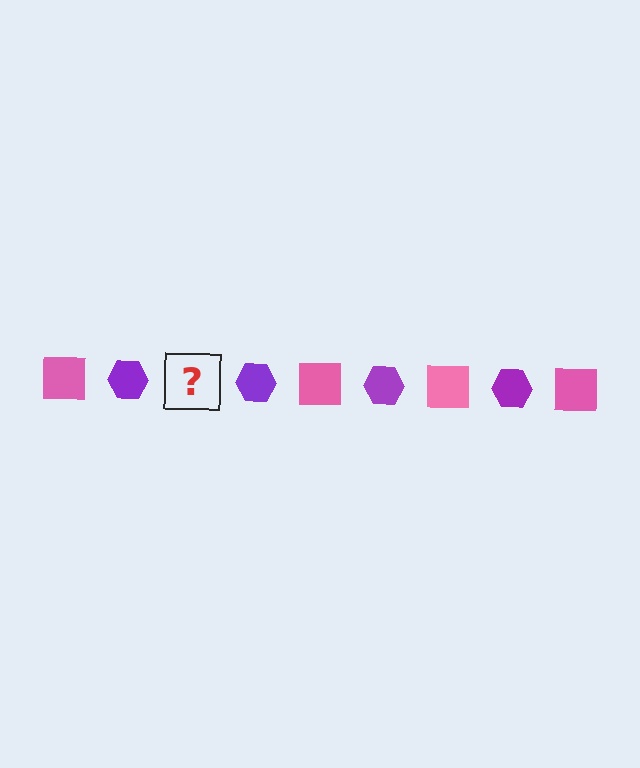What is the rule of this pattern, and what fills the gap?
The rule is that the pattern alternates between pink square and purple hexagon. The gap should be filled with a pink square.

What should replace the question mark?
The question mark should be replaced with a pink square.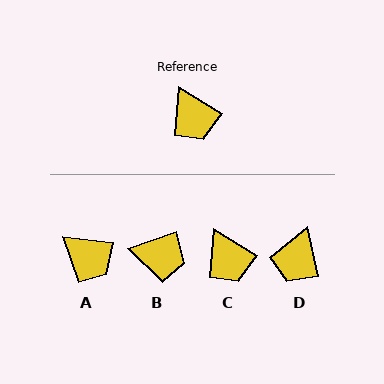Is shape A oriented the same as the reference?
No, it is off by about 24 degrees.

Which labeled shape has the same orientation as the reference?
C.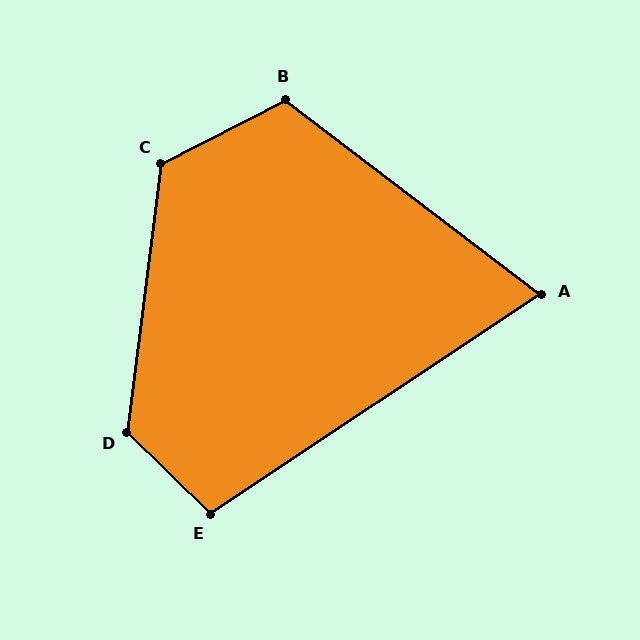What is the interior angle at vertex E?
Approximately 102 degrees (obtuse).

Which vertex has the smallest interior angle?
A, at approximately 71 degrees.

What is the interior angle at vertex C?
Approximately 124 degrees (obtuse).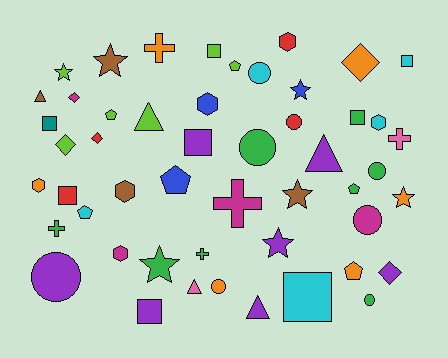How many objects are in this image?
There are 50 objects.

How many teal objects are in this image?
There is 1 teal object.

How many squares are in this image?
There are 8 squares.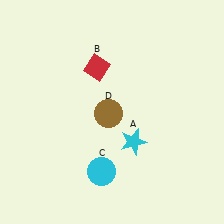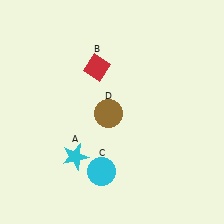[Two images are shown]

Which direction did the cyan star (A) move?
The cyan star (A) moved left.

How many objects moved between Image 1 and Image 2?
1 object moved between the two images.